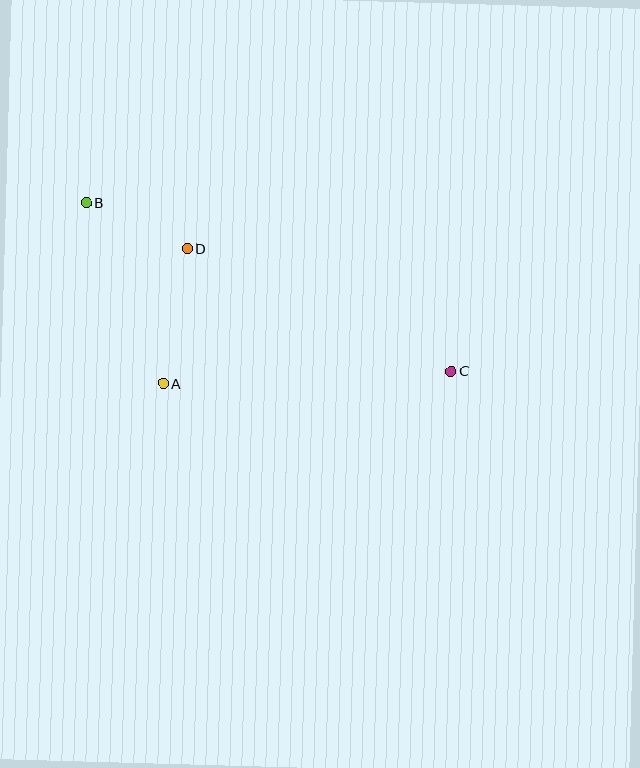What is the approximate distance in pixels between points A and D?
The distance between A and D is approximately 137 pixels.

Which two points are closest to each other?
Points B and D are closest to each other.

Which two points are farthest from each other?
Points B and C are farthest from each other.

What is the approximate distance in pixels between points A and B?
The distance between A and B is approximately 197 pixels.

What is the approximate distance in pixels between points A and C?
The distance between A and C is approximately 288 pixels.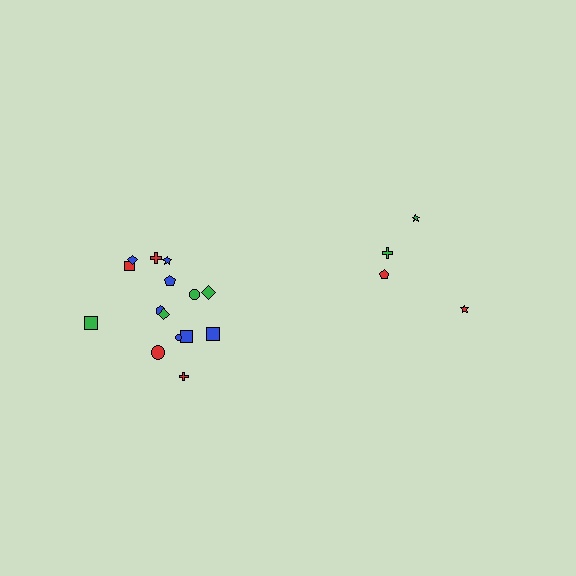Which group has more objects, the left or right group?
The left group.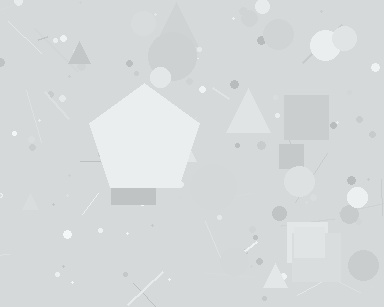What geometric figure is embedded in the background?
A pentagon is embedded in the background.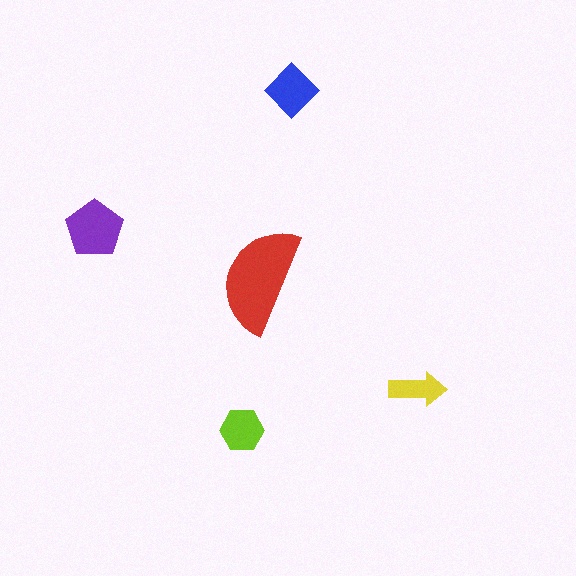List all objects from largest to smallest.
The red semicircle, the purple pentagon, the blue diamond, the lime hexagon, the yellow arrow.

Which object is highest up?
The blue diamond is topmost.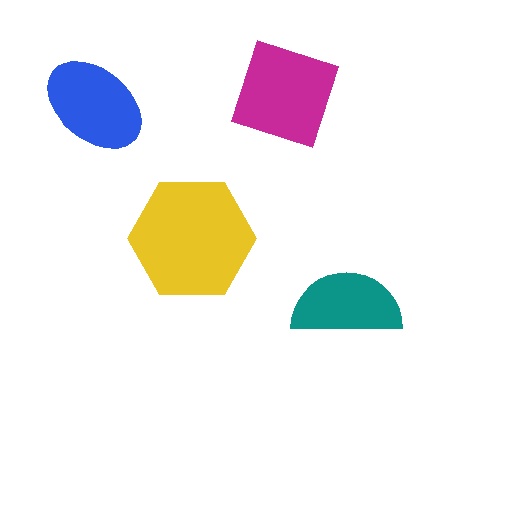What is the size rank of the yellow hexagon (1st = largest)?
1st.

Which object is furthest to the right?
The teal semicircle is rightmost.